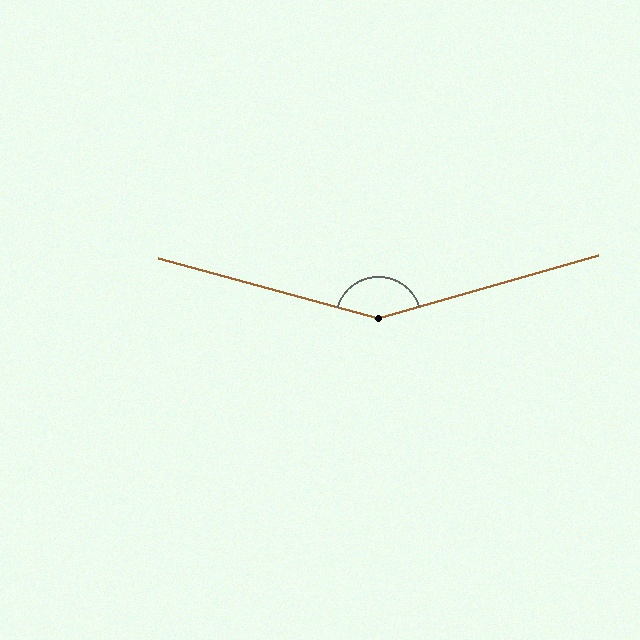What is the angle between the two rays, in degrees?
Approximately 148 degrees.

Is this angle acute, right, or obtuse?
It is obtuse.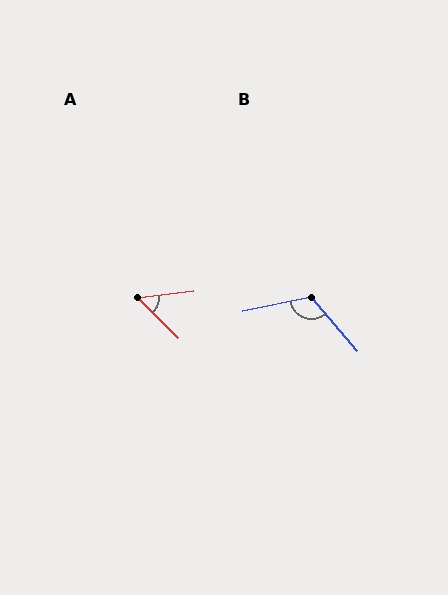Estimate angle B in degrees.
Approximately 120 degrees.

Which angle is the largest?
B, at approximately 120 degrees.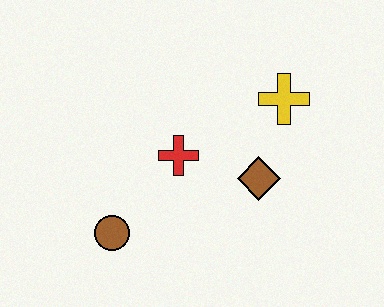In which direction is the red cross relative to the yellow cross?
The red cross is to the left of the yellow cross.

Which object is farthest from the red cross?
The yellow cross is farthest from the red cross.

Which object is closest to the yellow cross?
The brown diamond is closest to the yellow cross.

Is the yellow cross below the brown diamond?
No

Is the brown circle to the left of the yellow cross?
Yes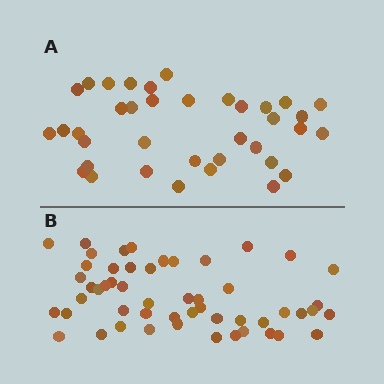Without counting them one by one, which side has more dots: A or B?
Region B (the bottom region) has more dots.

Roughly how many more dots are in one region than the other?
Region B has approximately 15 more dots than region A.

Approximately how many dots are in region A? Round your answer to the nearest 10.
About 40 dots. (The exact count is 37, which rounds to 40.)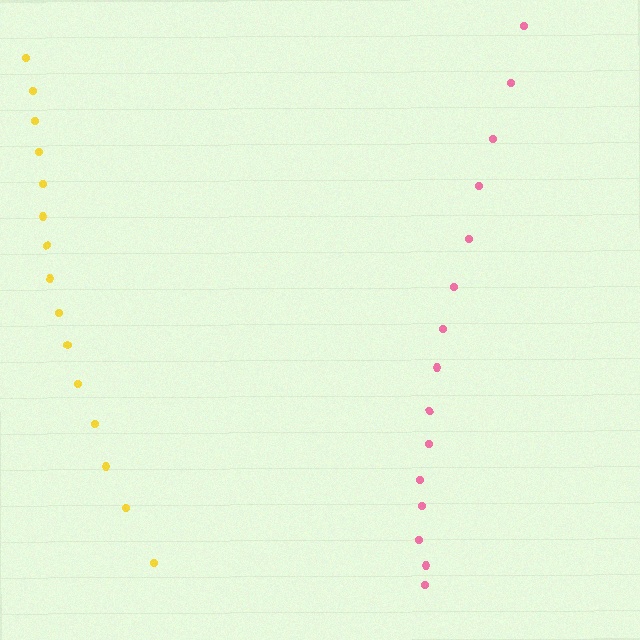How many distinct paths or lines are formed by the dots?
There are 2 distinct paths.